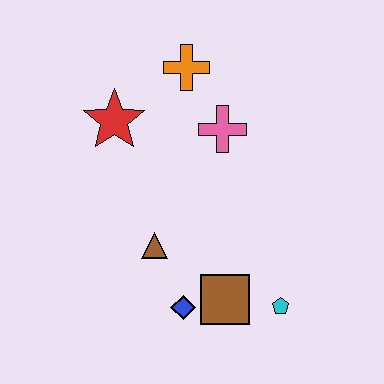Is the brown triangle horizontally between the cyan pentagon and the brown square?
No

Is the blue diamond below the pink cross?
Yes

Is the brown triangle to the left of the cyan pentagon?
Yes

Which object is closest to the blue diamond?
The brown square is closest to the blue diamond.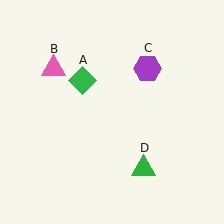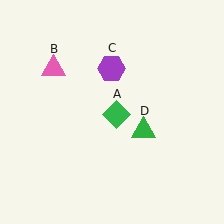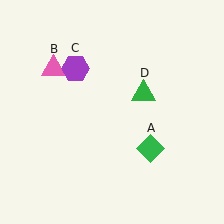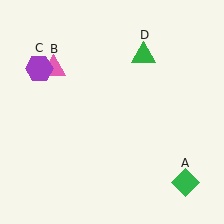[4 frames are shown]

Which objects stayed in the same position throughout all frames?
Pink triangle (object B) remained stationary.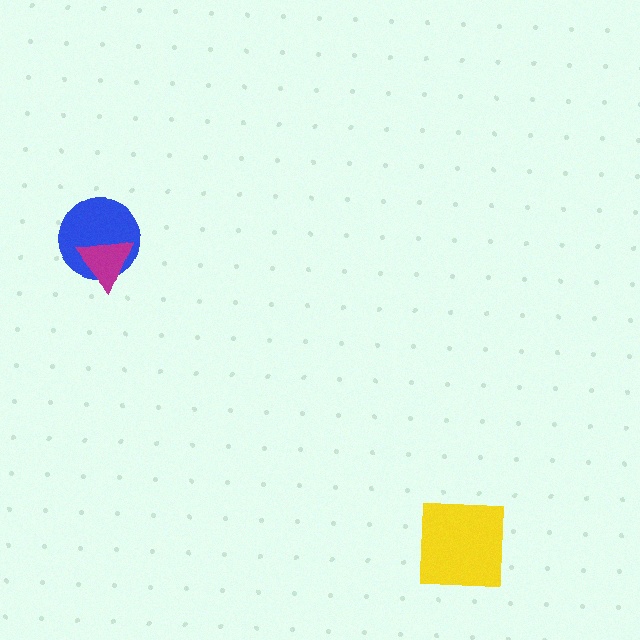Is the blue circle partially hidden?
Yes, it is partially covered by another shape.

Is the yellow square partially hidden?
No, no other shape covers it.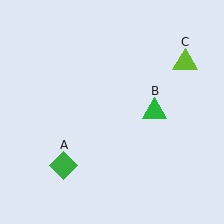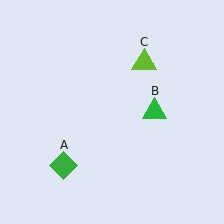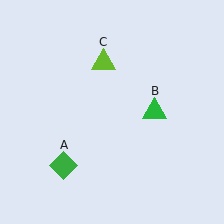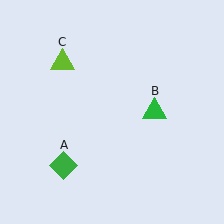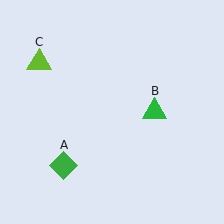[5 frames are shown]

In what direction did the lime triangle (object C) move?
The lime triangle (object C) moved left.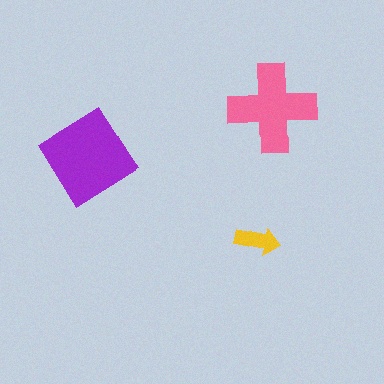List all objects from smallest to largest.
The yellow arrow, the pink cross, the purple diamond.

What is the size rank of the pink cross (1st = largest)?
2nd.